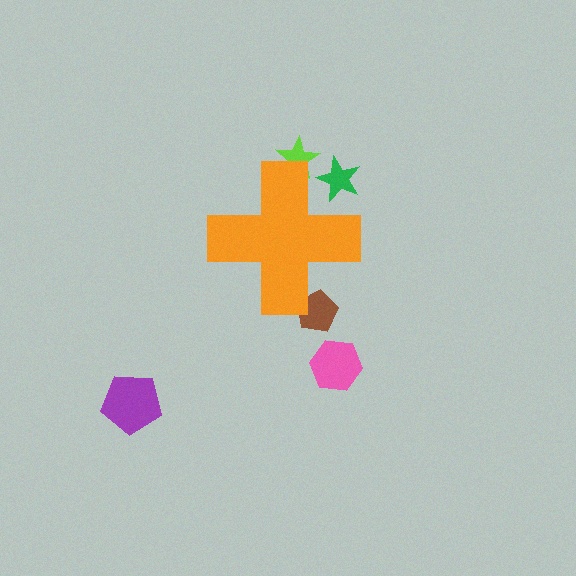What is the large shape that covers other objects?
An orange cross.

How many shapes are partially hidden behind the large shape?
3 shapes are partially hidden.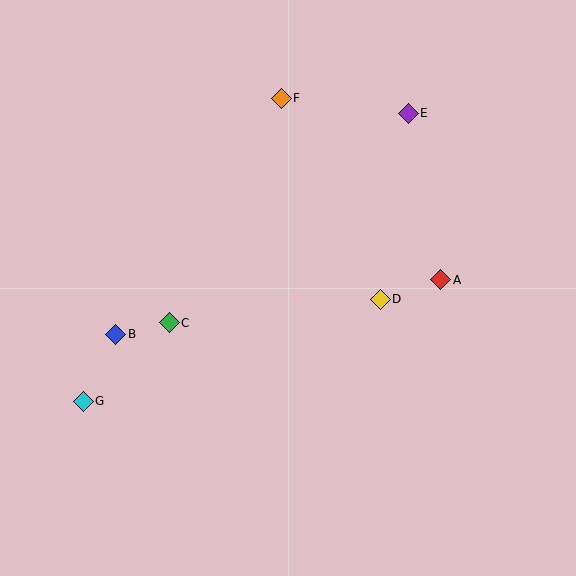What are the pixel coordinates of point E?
Point E is at (408, 113).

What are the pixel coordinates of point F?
Point F is at (281, 98).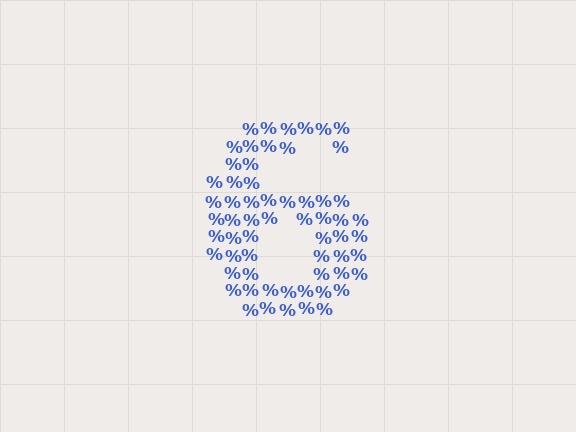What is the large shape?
The large shape is the digit 6.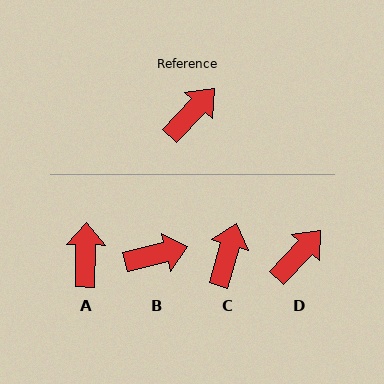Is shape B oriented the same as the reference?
No, it is off by about 33 degrees.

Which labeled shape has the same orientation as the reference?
D.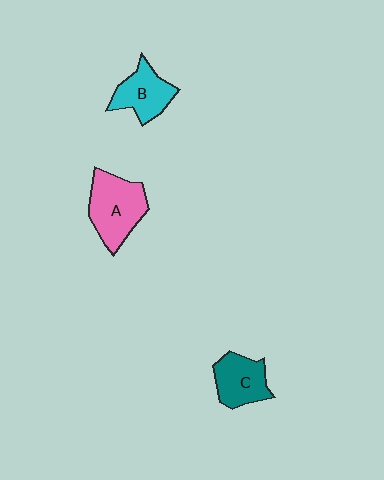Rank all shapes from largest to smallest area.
From largest to smallest: A (pink), C (teal), B (cyan).